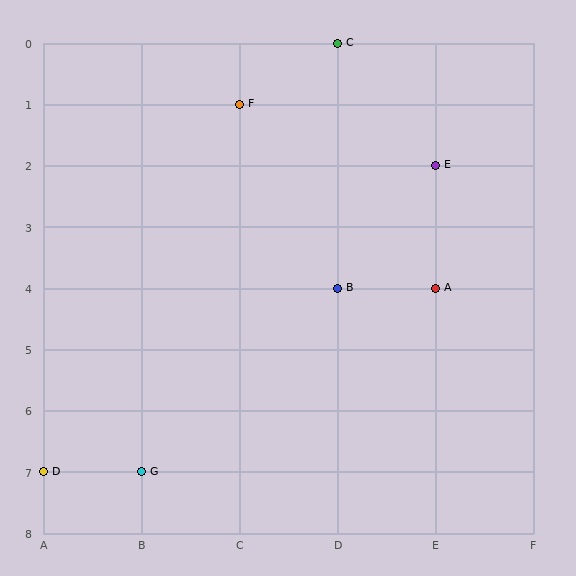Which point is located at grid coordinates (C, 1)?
Point F is at (C, 1).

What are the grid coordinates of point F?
Point F is at grid coordinates (C, 1).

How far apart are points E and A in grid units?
Points E and A are 2 rows apart.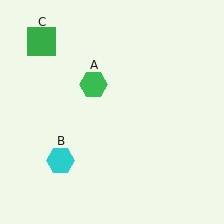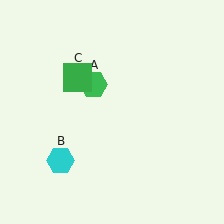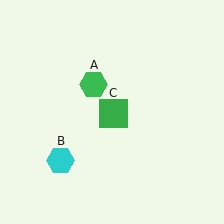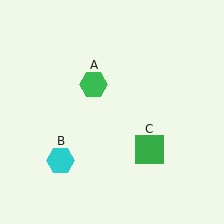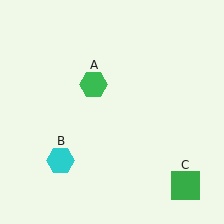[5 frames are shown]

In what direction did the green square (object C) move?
The green square (object C) moved down and to the right.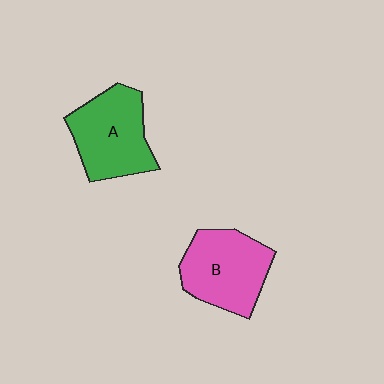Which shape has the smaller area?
Shape A (green).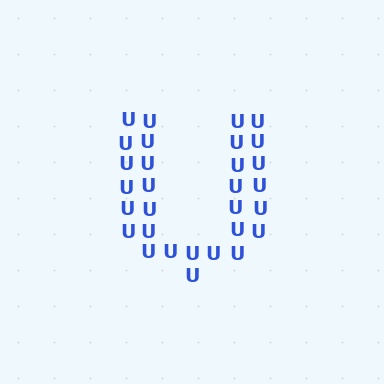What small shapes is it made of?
It is made of small letter U's.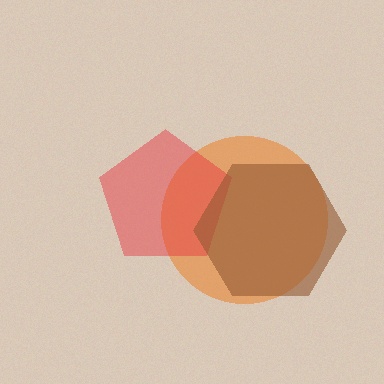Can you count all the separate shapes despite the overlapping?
Yes, there are 3 separate shapes.